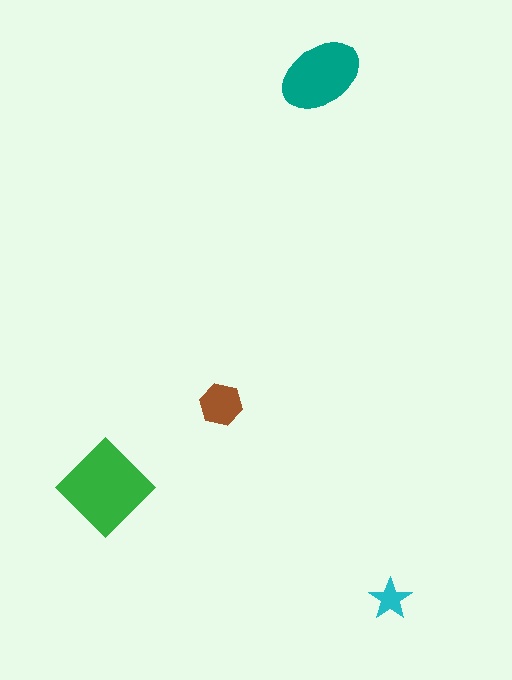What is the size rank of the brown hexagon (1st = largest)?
3rd.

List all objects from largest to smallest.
The green diamond, the teal ellipse, the brown hexagon, the cyan star.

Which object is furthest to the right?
The cyan star is rightmost.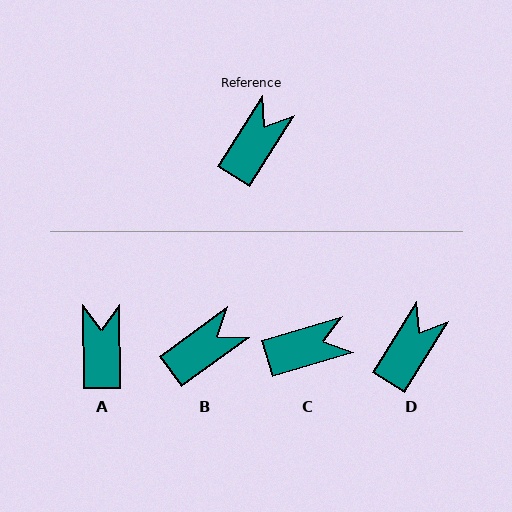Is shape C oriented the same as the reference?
No, it is off by about 41 degrees.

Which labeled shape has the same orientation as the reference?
D.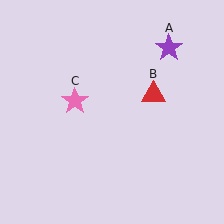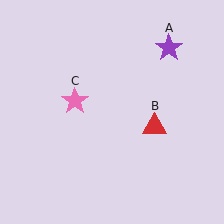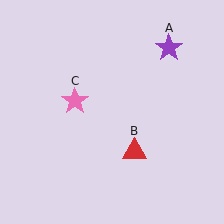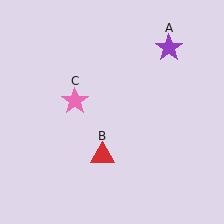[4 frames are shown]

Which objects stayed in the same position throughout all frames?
Purple star (object A) and pink star (object C) remained stationary.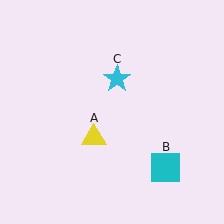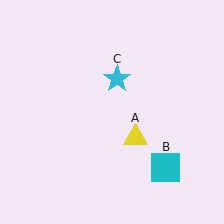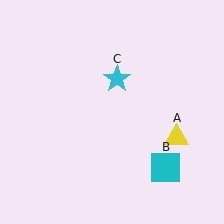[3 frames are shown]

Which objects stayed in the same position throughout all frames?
Cyan square (object B) and cyan star (object C) remained stationary.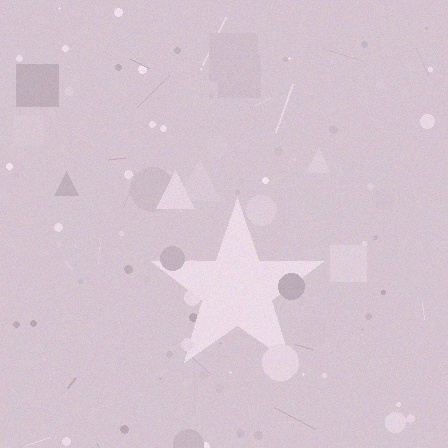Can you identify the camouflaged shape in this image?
The camouflaged shape is a star.